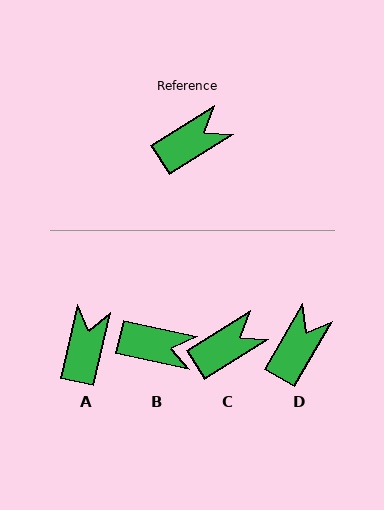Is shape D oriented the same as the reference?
No, it is off by about 28 degrees.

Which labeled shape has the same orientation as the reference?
C.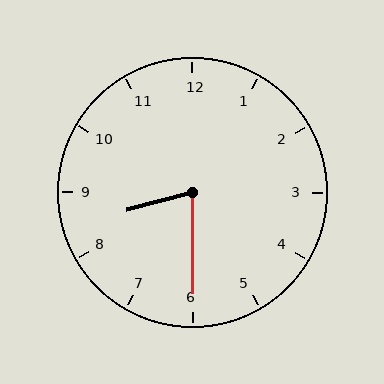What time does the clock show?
8:30.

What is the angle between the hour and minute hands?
Approximately 75 degrees.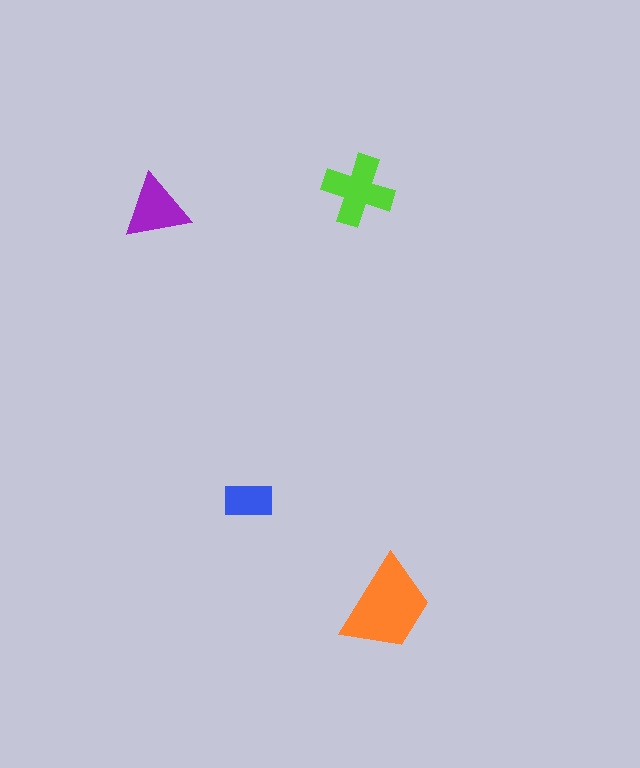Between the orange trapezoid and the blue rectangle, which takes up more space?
The orange trapezoid.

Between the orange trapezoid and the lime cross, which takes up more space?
The orange trapezoid.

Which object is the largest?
The orange trapezoid.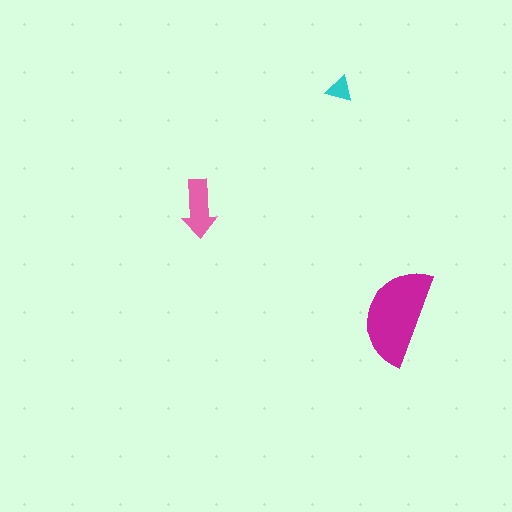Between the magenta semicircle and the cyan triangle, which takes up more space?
The magenta semicircle.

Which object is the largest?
The magenta semicircle.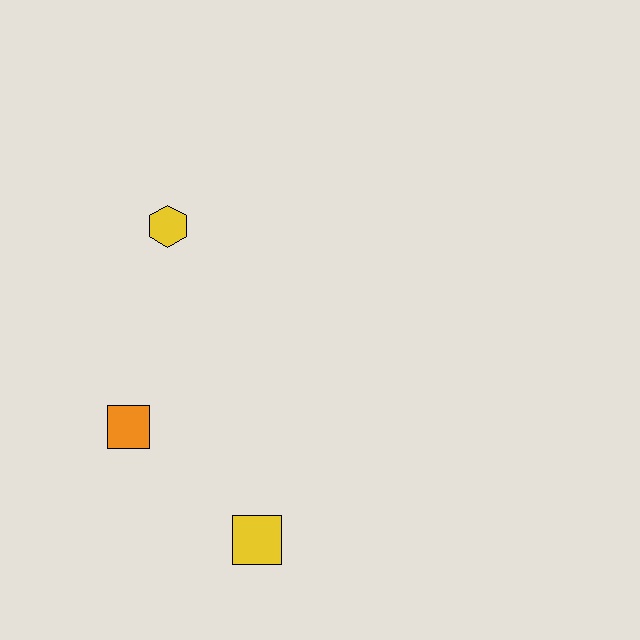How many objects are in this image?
There are 3 objects.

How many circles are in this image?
There are no circles.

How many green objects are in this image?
There are no green objects.